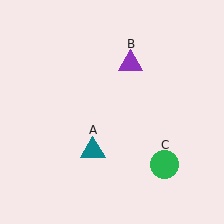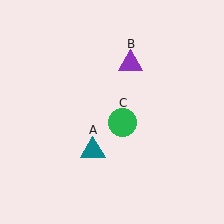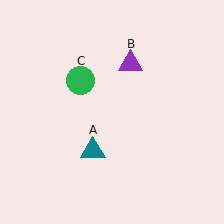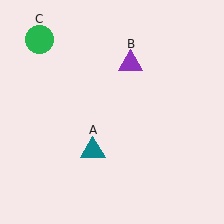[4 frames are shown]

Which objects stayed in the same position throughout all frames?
Teal triangle (object A) and purple triangle (object B) remained stationary.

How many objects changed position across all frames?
1 object changed position: green circle (object C).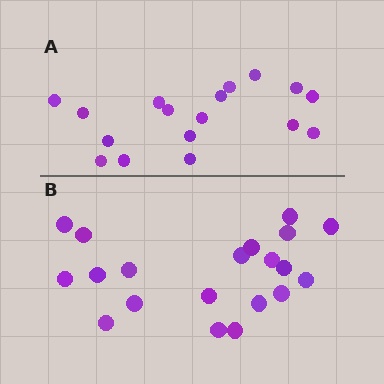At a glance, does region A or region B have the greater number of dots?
Region B (the bottom region) has more dots.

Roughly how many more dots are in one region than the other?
Region B has just a few more — roughly 2 or 3 more dots than region A.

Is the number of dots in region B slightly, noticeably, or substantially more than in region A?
Region B has only slightly more — the two regions are fairly close. The ratio is roughly 1.2 to 1.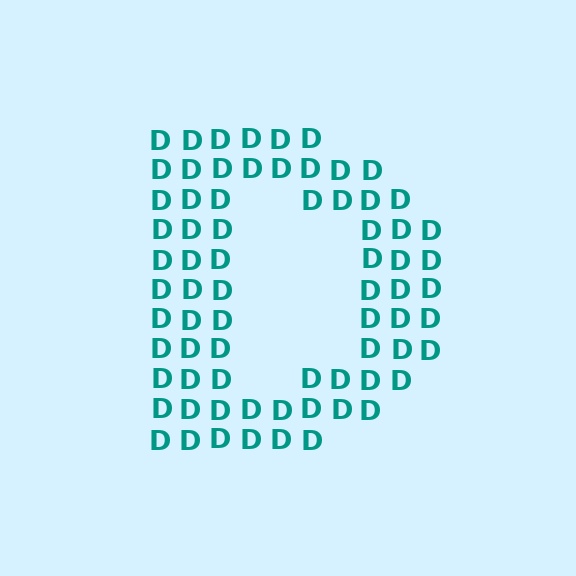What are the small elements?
The small elements are letter D's.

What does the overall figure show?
The overall figure shows the letter D.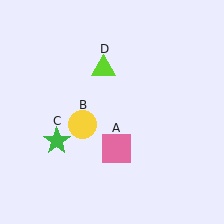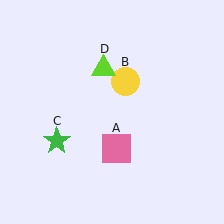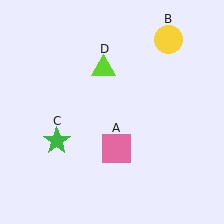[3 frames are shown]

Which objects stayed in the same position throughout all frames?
Pink square (object A) and green star (object C) and lime triangle (object D) remained stationary.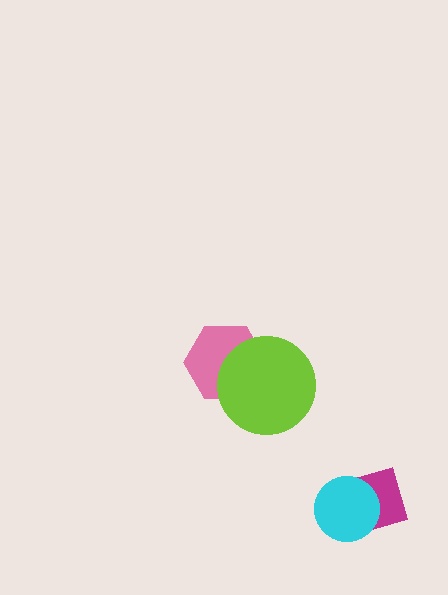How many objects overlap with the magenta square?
1 object overlaps with the magenta square.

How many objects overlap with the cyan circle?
1 object overlaps with the cyan circle.